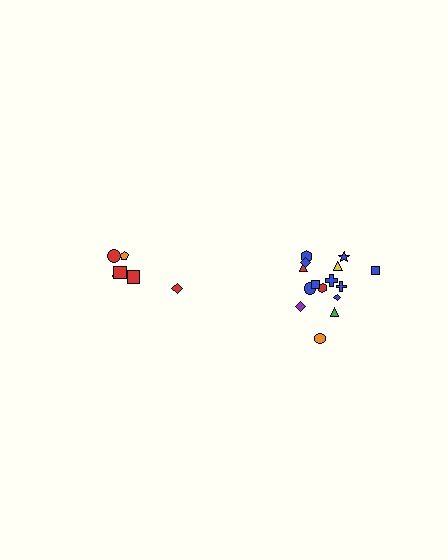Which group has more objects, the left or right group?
The right group.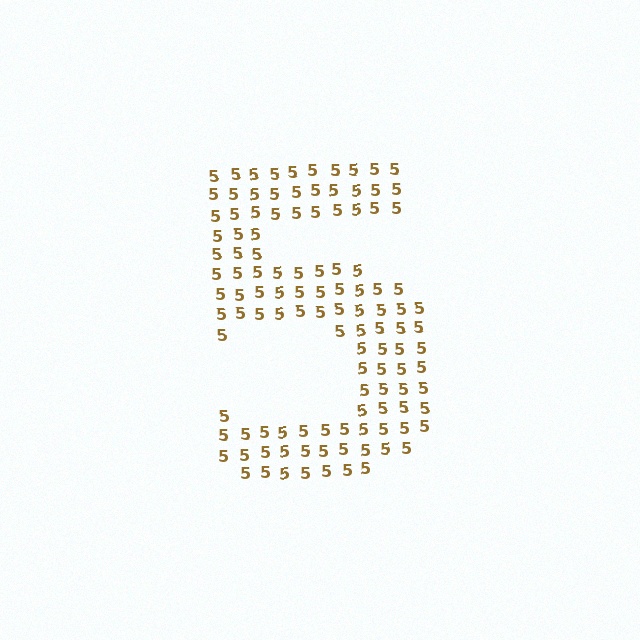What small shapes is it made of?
It is made of small digit 5's.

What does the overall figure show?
The overall figure shows the digit 5.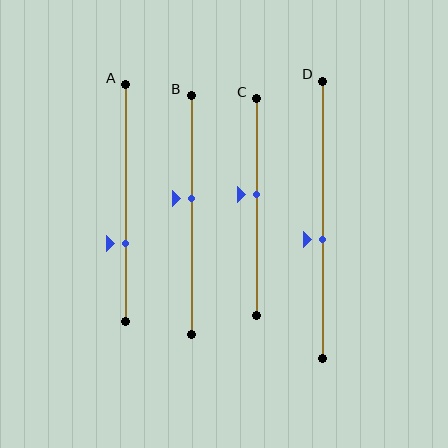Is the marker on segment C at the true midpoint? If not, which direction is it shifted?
No, the marker on segment C is shifted upward by about 6% of the segment length.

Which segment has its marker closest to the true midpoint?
Segment C has its marker closest to the true midpoint.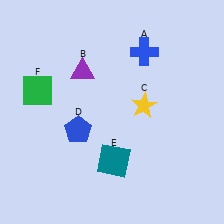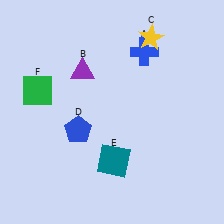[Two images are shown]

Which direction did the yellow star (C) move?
The yellow star (C) moved up.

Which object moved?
The yellow star (C) moved up.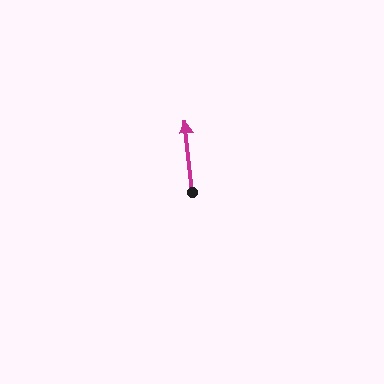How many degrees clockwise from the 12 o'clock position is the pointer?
Approximately 354 degrees.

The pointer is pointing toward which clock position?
Roughly 12 o'clock.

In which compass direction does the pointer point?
North.